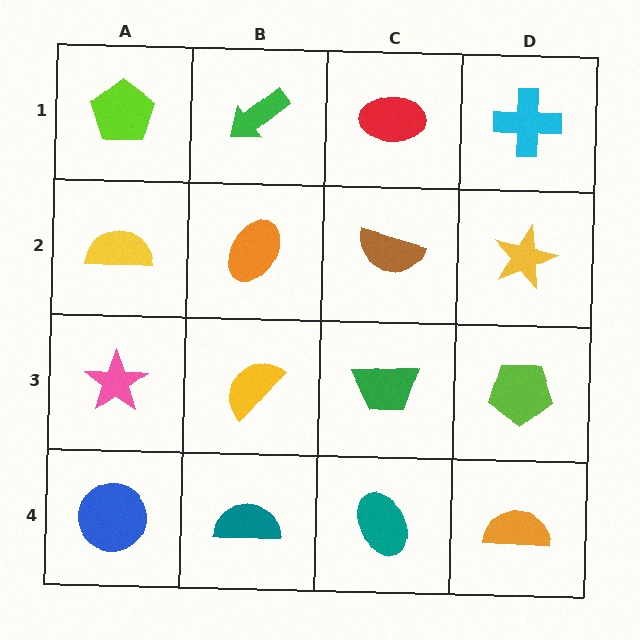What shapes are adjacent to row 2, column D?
A cyan cross (row 1, column D), a lime pentagon (row 3, column D), a brown semicircle (row 2, column C).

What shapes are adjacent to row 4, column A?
A pink star (row 3, column A), a teal semicircle (row 4, column B).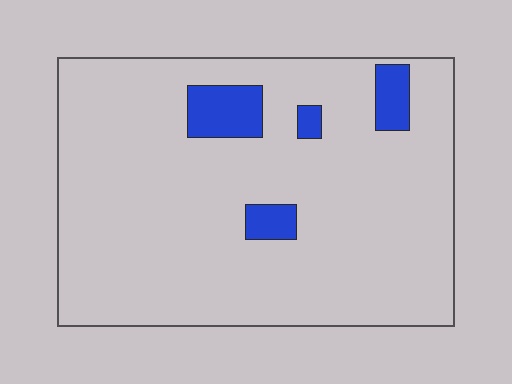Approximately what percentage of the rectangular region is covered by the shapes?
Approximately 10%.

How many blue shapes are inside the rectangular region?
4.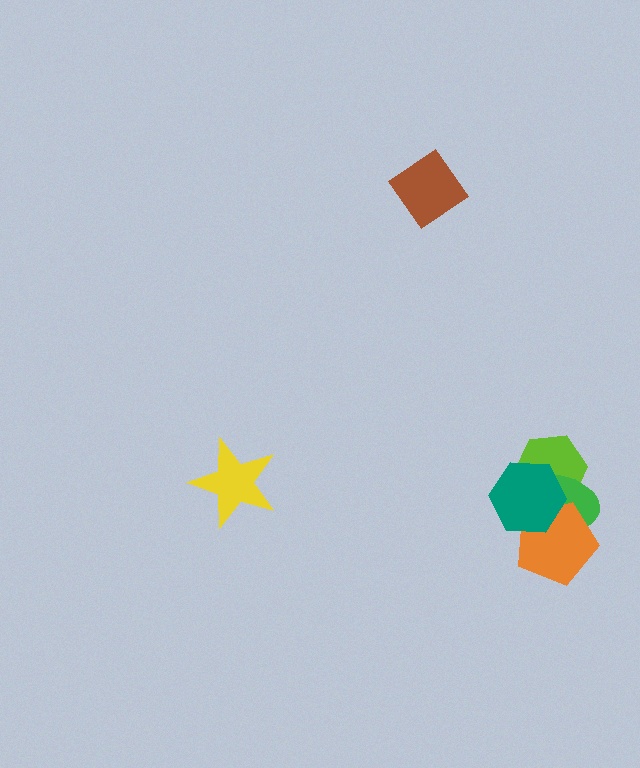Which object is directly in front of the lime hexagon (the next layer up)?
The green ellipse is directly in front of the lime hexagon.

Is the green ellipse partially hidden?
Yes, it is partially covered by another shape.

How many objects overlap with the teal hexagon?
3 objects overlap with the teal hexagon.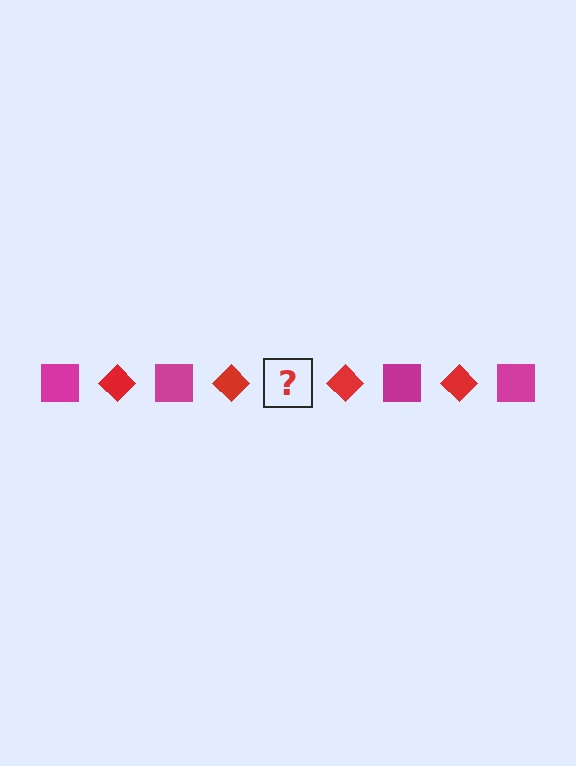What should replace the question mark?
The question mark should be replaced with a magenta square.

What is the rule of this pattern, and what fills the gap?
The rule is that the pattern alternates between magenta square and red diamond. The gap should be filled with a magenta square.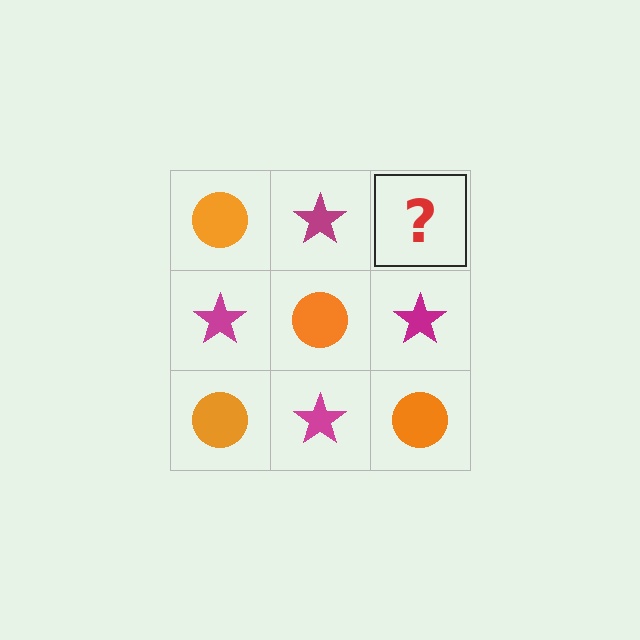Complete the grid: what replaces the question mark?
The question mark should be replaced with an orange circle.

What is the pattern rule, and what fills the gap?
The rule is that it alternates orange circle and magenta star in a checkerboard pattern. The gap should be filled with an orange circle.